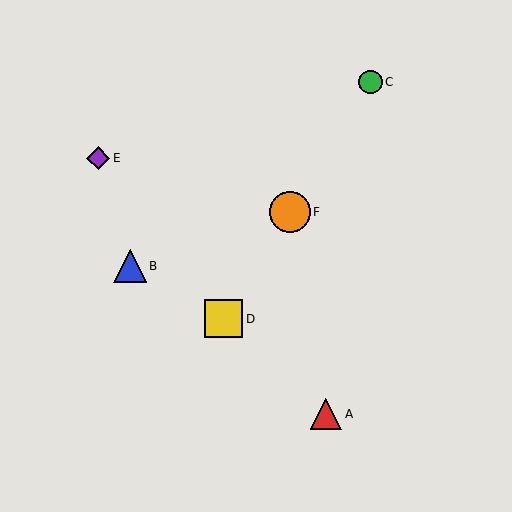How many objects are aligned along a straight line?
3 objects (C, D, F) are aligned along a straight line.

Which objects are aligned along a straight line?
Objects C, D, F are aligned along a straight line.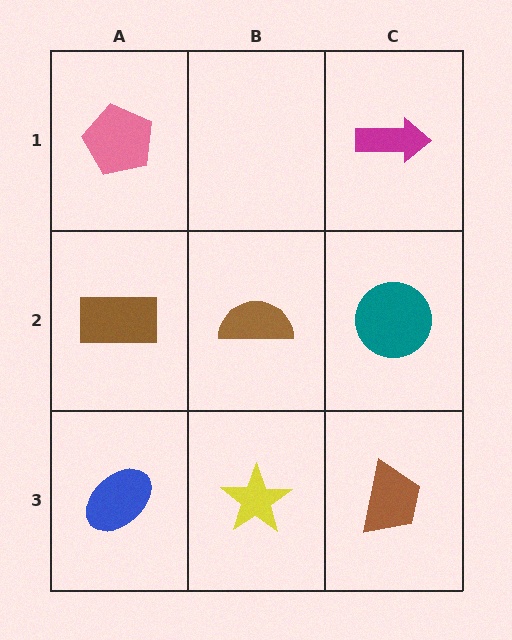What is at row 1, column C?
A magenta arrow.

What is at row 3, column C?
A brown trapezoid.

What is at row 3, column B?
A yellow star.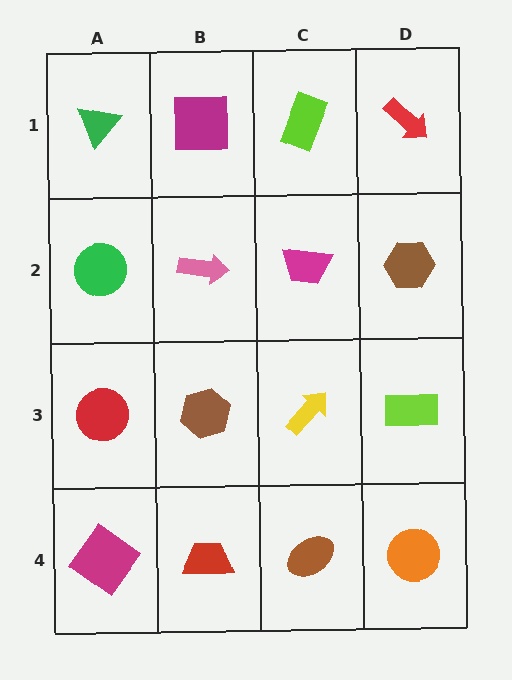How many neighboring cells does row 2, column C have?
4.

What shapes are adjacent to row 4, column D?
A lime rectangle (row 3, column D), a brown ellipse (row 4, column C).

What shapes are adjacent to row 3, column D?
A brown hexagon (row 2, column D), an orange circle (row 4, column D), a yellow arrow (row 3, column C).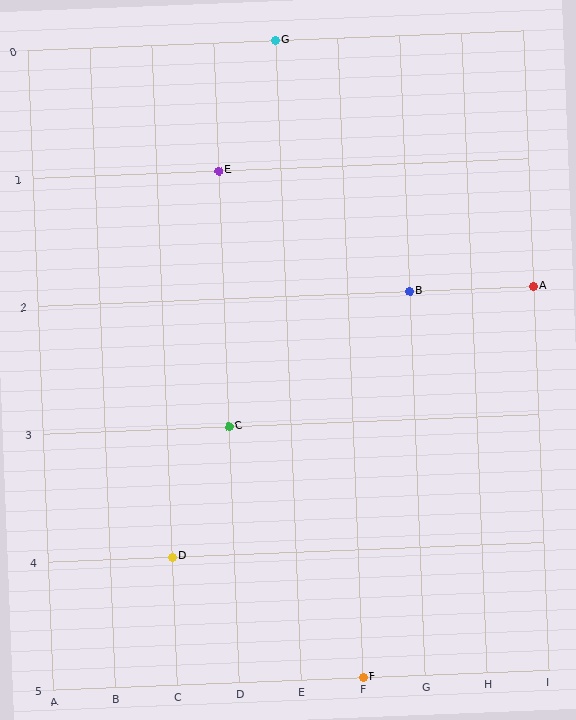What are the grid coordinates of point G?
Point G is at grid coordinates (E, 0).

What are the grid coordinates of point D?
Point D is at grid coordinates (C, 4).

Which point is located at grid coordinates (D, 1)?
Point E is at (D, 1).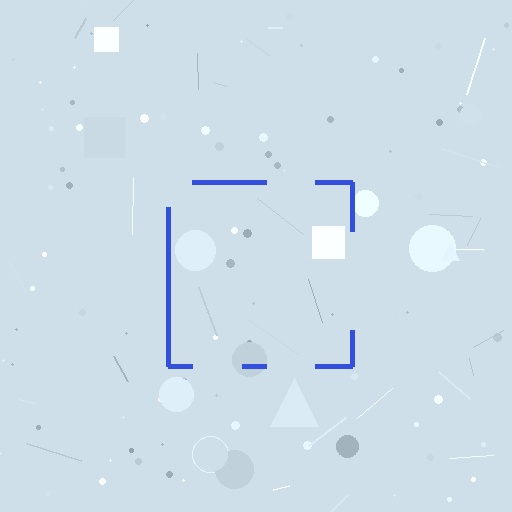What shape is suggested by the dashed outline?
The dashed outline suggests a square.